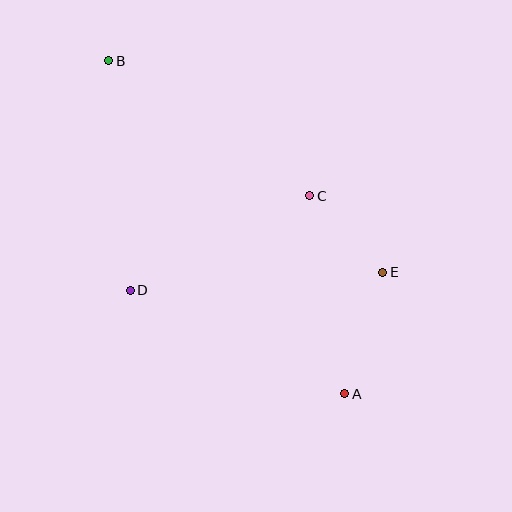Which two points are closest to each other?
Points C and E are closest to each other.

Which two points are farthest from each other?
Points A and B are farthest from each other.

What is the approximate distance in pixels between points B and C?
The distance between B and C is approximately 242 pixels.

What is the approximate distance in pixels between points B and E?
The distance between B and E is approximately 346 pixels.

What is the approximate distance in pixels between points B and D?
The distance between B and D is approximately 230 pixels.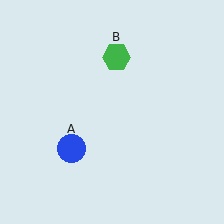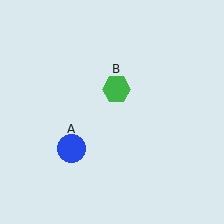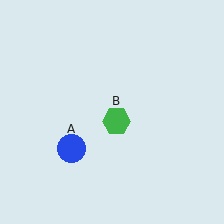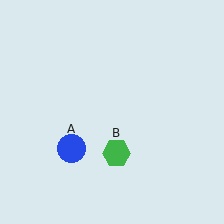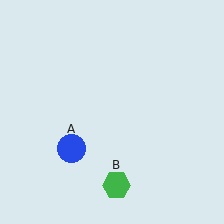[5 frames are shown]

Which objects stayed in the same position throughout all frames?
Blue circle (object A) remained stationary.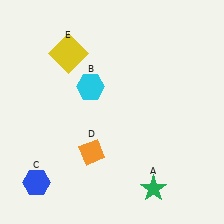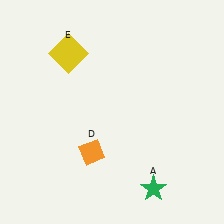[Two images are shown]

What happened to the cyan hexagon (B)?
The cyan hexagon (B) was removed in Image 2. It was in the top-left area of Image 1.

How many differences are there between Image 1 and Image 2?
There are 2 differences between the two images.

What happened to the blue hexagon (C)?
The blue hexagon (C) was removed in Image 2. It was in the bottom-left area of Image 1.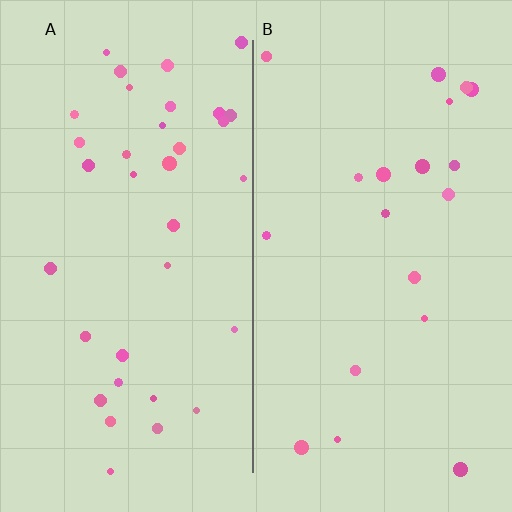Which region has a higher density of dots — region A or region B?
A (the left).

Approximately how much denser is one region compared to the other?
Approximately 1.8× — region A over region B.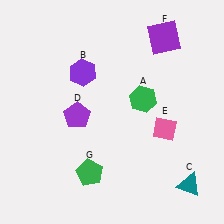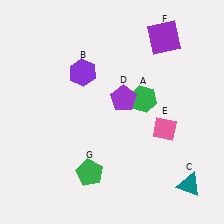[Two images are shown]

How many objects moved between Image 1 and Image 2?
1 object moved between the two images.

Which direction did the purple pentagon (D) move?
The purple pentagon (D) moved right.